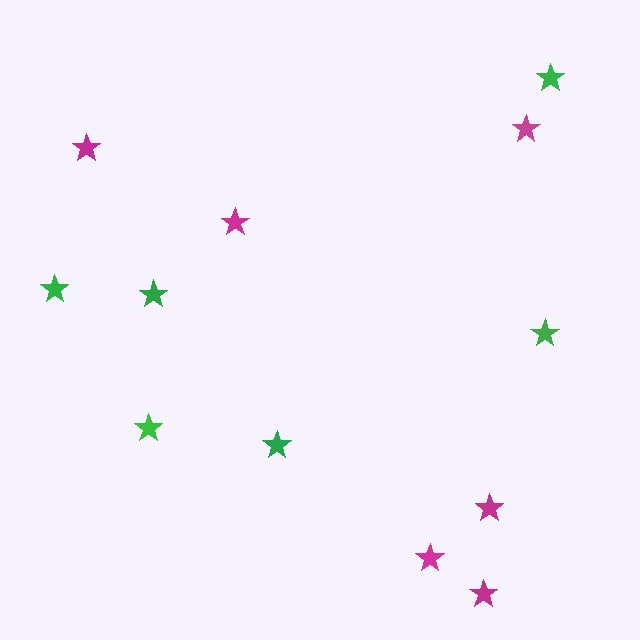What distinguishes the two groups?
There are 2 groups: one group of magenta stars (6) and one group of green stars (6).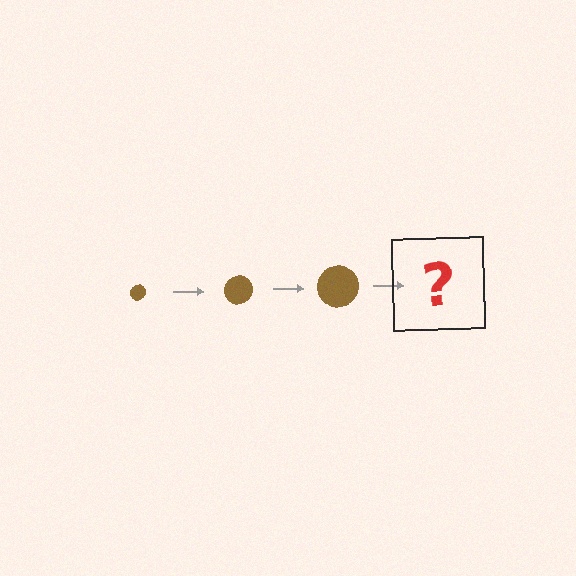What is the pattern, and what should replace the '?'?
The pattern is that the circle gets progressively larger each step. The '?' should be a brown circle, larger than the previous one.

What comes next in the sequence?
The next element should be a brown circle, larger than the previous one.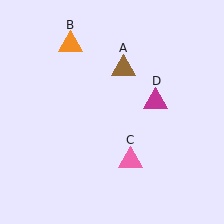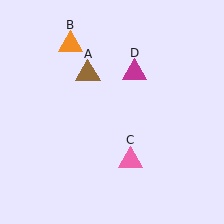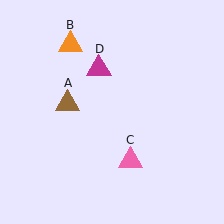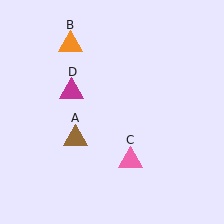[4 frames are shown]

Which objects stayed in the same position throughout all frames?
Orange triangle (object B) and pink triangle (object C) remained stationary.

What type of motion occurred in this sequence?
The brown triangle (object A), magenta triangle (object D) rotated counterclockwise around the center of the scene.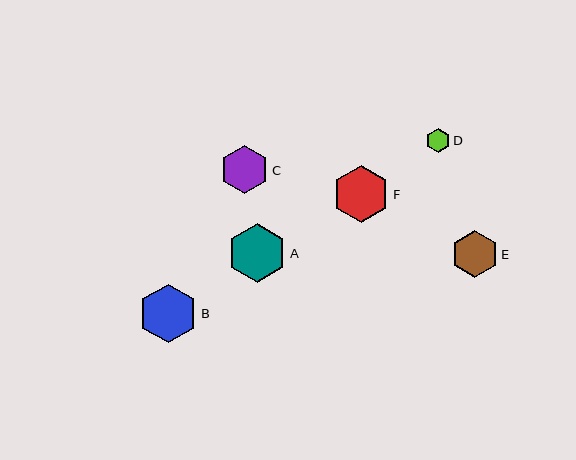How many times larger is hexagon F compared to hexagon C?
Hexagon F is approximately 1.2 times the size of hexagon C.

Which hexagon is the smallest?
Hexagon D is the smallest with a size of approximately 24 pixels.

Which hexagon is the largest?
Hexagon A is the largest with a size of approximately 59 pixels.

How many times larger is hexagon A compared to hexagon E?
Hexagon A is approximately 1.3 times the size of hexagon E.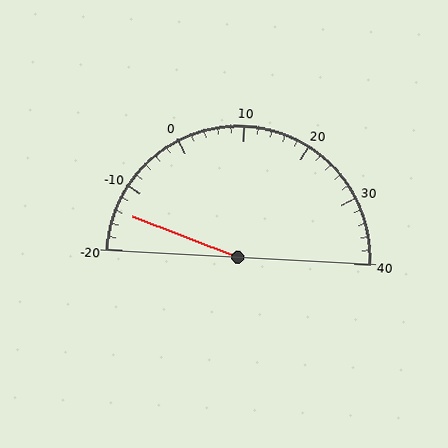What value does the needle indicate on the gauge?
The needle indicates approximately -14.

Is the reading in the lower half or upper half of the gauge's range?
The reading is in the lower half of the range (-20 to 40).